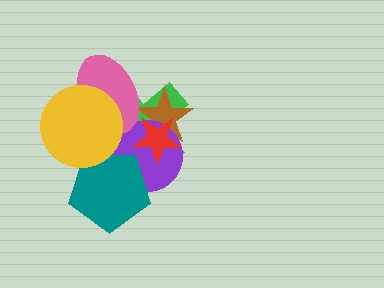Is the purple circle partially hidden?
Yes, it is partially covered by another shape.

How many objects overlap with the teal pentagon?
3 objects overlap with the teal pentagon.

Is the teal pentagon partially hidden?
Yes, it is partially covered by another shape.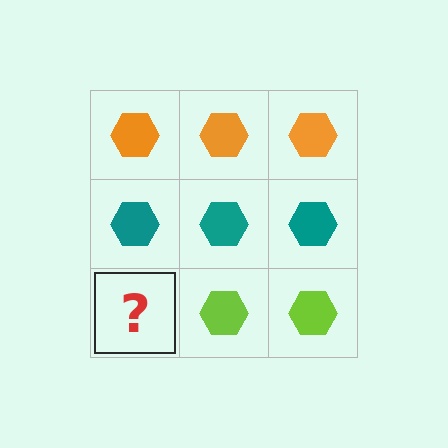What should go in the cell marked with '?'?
The missing cell should contain a lime hexagon.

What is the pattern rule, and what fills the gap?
The rule is that each row has a consistent color. The gap should be filled with a lime hexagon.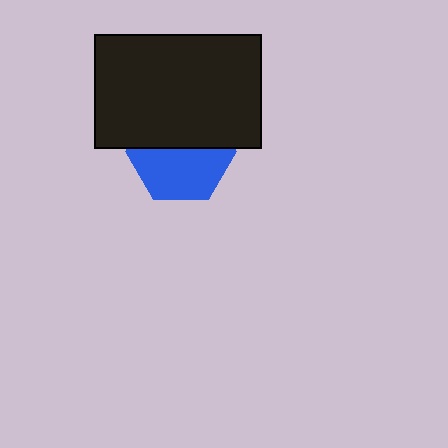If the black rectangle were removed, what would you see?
You would see the complete blue hexagon.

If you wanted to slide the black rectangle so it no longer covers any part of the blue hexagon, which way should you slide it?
Slide it up — that is the most direct way to separate the two shapes.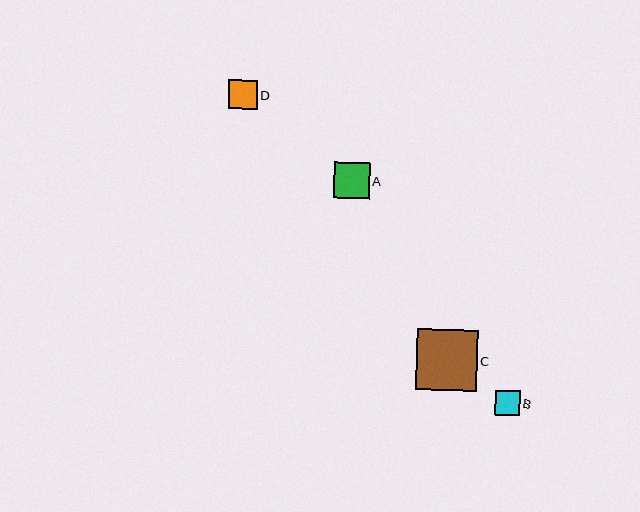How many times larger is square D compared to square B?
Square D is approximately 1.1 times the size of square B.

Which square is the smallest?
Square B is the smallest with a size of approximately 25 pixels.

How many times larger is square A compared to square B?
Square A is approximately 1.5 times the size of square B.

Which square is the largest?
Square C is the largest with a size of approximately 61 pixels.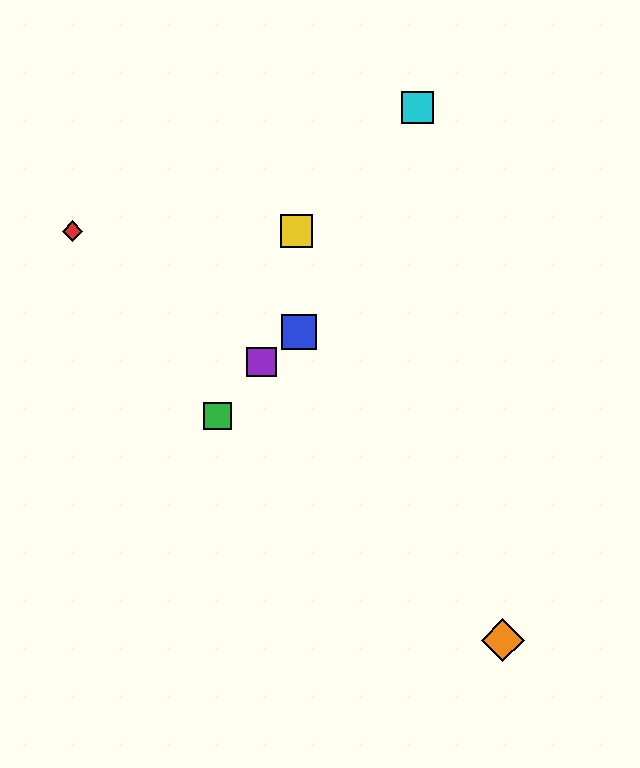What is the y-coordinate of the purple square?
The purple square is at y≈362.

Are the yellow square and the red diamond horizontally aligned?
Yes, both are at y≈231.